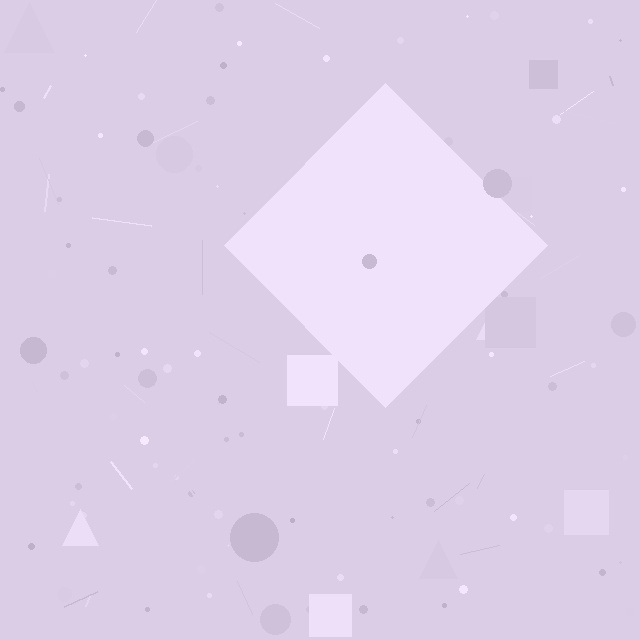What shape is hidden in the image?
A diamond is hidden in the image.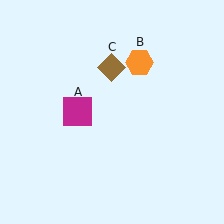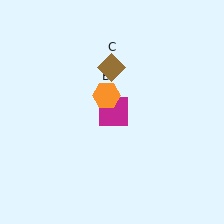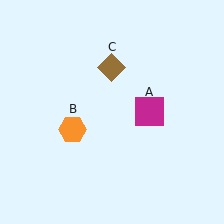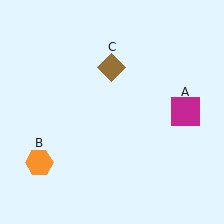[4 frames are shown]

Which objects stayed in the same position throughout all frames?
Brown diamond (object C) remained stationary.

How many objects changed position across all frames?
2 objects changed position: magenta square (object A), orange hexagon (object B).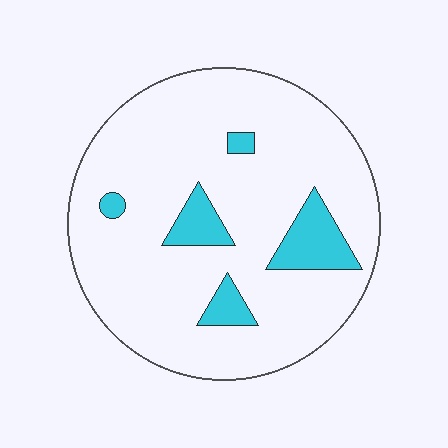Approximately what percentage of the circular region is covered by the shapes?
Approximately 10%.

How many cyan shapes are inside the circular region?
5.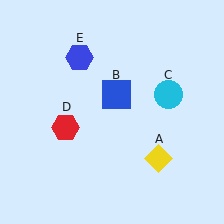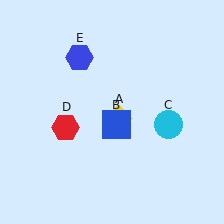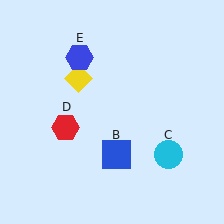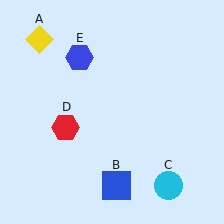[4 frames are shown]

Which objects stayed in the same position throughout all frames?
Red hexagon (object D) and blue hexagon (object E) remained stationary.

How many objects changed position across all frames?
3 objects changed position: yellow diamond (object A), blue square (object B), cyan circle (object C).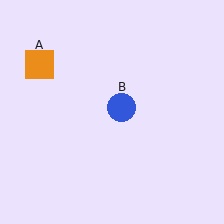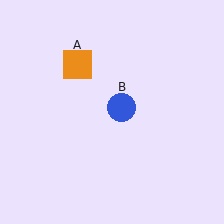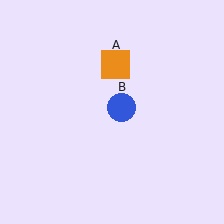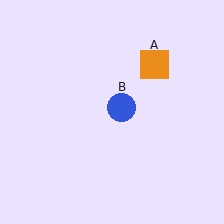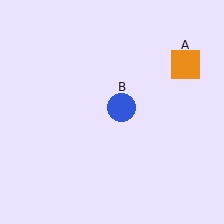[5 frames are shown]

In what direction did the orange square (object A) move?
The orange square (object A) moved right.